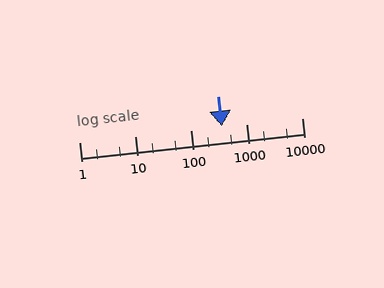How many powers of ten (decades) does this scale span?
The scale spans 4 decades, from 1 to 10000.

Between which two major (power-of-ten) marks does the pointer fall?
The pointer is between 100 and 1000.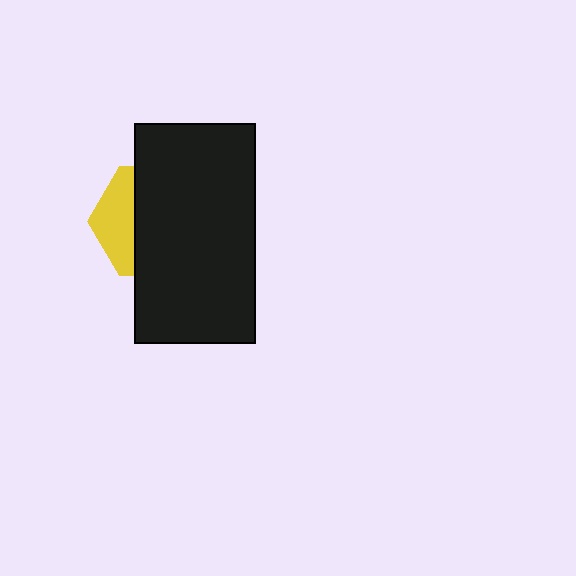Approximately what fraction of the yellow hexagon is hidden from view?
Roughly 68% of the yellow hexagon is hidden behind the black rectangle.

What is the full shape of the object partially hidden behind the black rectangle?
The partially hidden object is a yellow hexagon.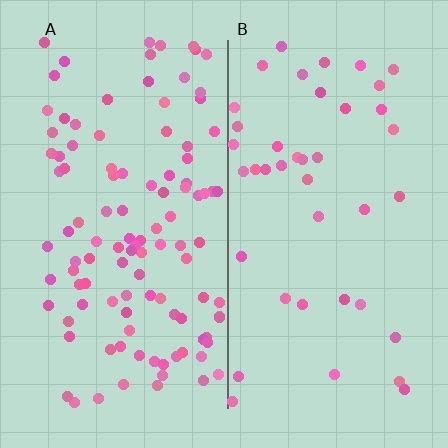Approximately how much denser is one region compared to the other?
Approximately 2.7× — region A over region B.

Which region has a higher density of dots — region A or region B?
A (the left).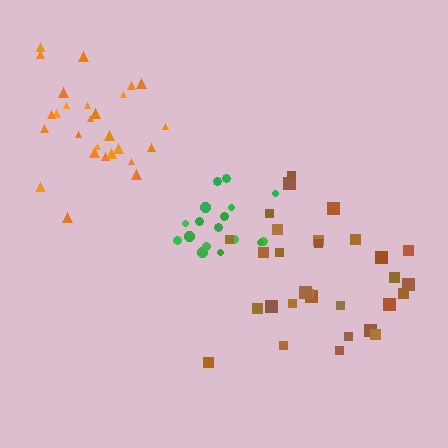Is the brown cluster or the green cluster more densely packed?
Green.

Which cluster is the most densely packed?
Green.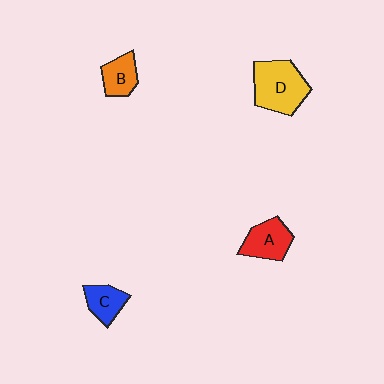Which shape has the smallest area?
Shape C (blue).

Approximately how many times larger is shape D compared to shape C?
Approximately 2.0 times.